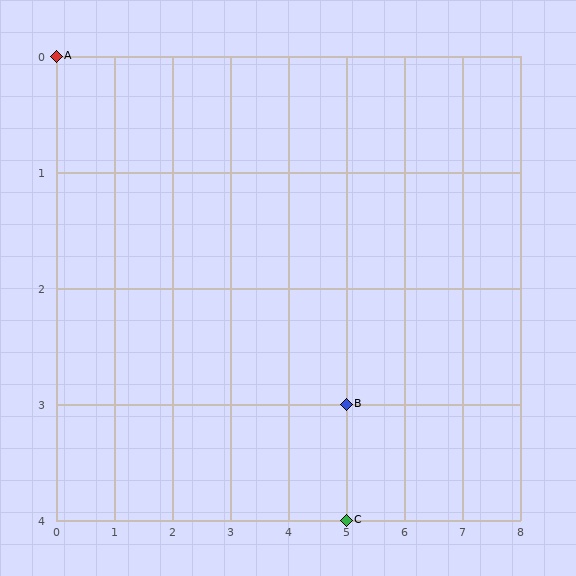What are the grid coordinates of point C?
Point C is at grid coordinates (5, 4).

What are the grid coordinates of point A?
Point A is at grid coordinates (0, 0).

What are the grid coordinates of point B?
Point B is at grid coordinates (5, 3).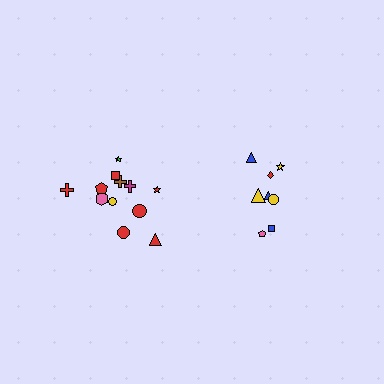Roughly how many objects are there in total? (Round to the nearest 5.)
Roughly 20 objects in total.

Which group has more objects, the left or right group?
The left group.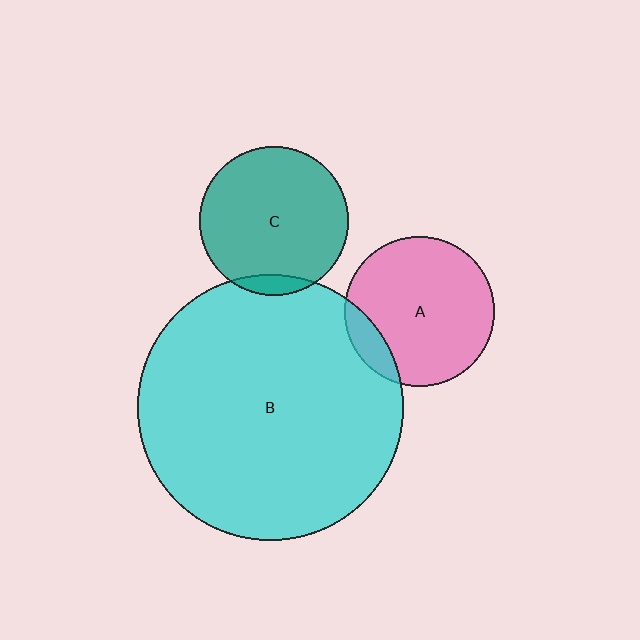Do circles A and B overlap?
Yes.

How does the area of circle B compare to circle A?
Approximately 3.2 times.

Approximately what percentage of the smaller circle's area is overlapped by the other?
Approximately 10%.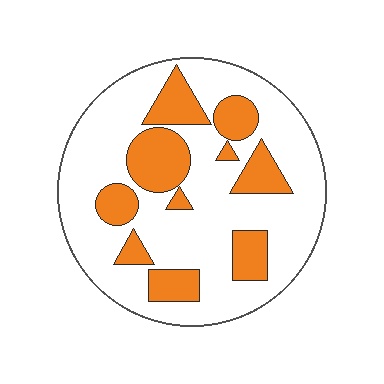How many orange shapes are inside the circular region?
10.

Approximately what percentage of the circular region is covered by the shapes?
Approximately 25%.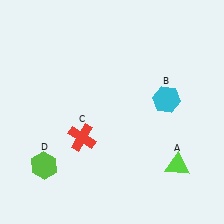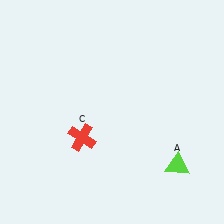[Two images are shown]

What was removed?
The cyan hexagon (B), the lime hexagon (D) were removed in Image 2.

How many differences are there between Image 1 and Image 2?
There are 2 differences between the two images.